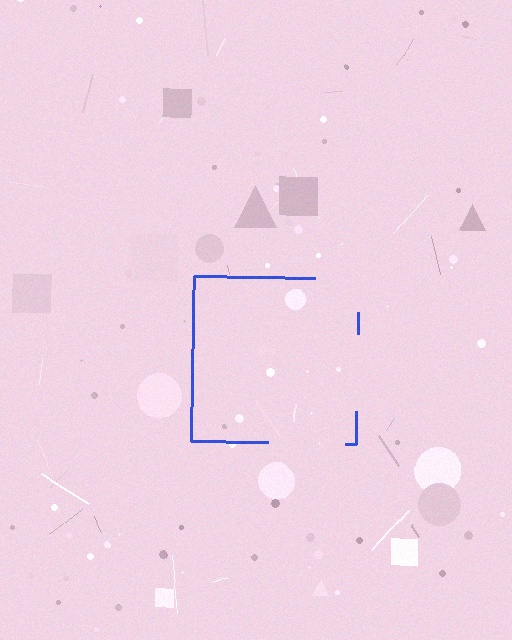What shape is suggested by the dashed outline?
The dashed outline suggests a square.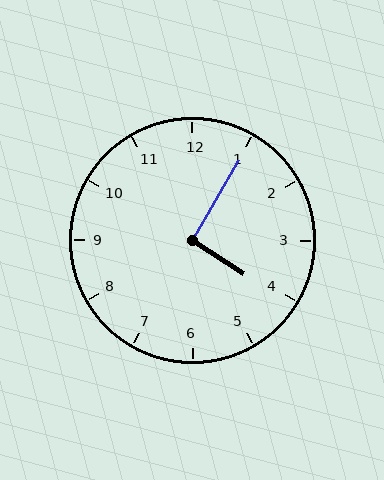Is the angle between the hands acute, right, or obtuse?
It is right.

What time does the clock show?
4:05.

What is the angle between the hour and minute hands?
Approximately 92 degrees.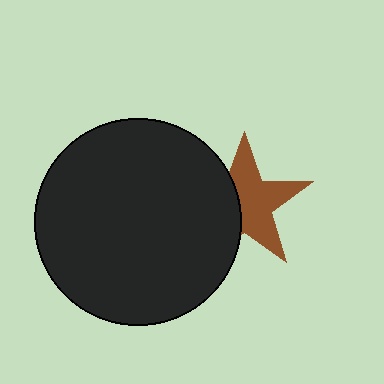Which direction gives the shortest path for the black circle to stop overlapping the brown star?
Moving left gives the shortest separation.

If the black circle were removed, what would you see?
You would see the complete brown star.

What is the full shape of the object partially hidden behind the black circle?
The partially hidden object is a brown star.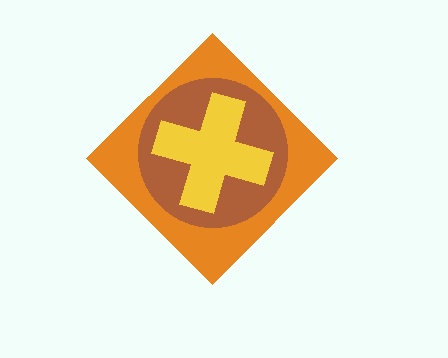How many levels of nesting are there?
3.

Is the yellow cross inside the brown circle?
Yes.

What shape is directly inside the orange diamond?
The brown circle.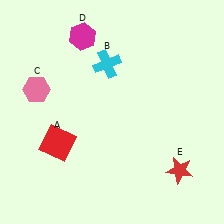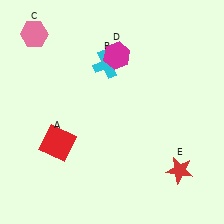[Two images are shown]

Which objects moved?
The objects that moved are: the pink hexagon (C), the magenta hexagon (D).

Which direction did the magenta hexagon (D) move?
The magenta hexagon (D) moved right.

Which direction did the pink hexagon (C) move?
The pink hexagon (C) moved up.